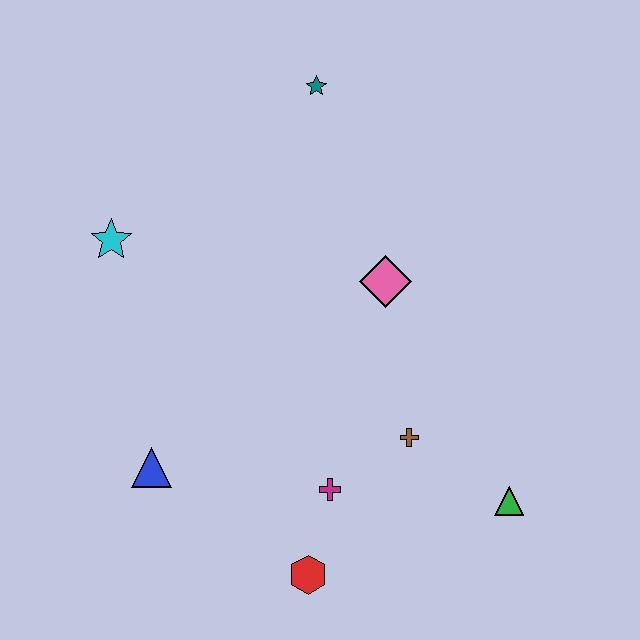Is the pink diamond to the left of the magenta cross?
No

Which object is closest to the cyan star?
The blue triangle is closest to the cyan star.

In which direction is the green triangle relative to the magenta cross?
The green triangle is to the right of the magenta cross.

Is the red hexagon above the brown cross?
No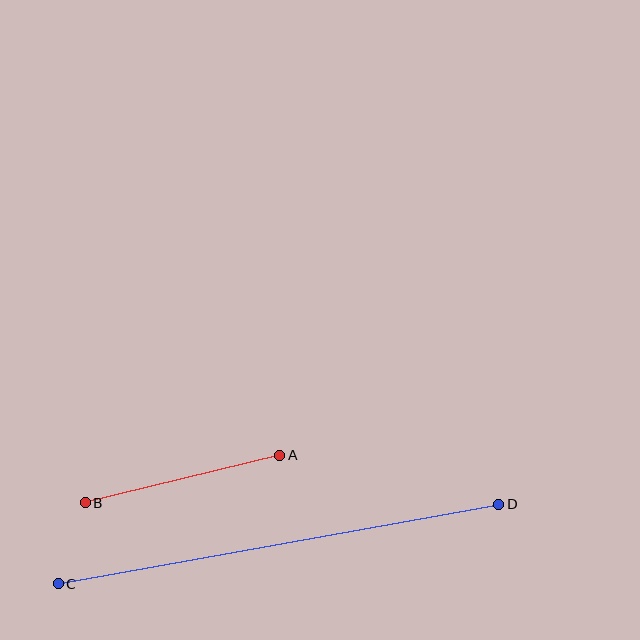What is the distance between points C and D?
The distance is approximately 448 pixels.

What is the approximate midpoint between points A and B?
The midpoint is at approximately (182, 479) pixels.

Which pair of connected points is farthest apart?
Points C and D are farthest apart.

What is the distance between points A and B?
The distance is approximately 200 pixels.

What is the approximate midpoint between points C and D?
The midpoint is at approximately (278, 544) pixels.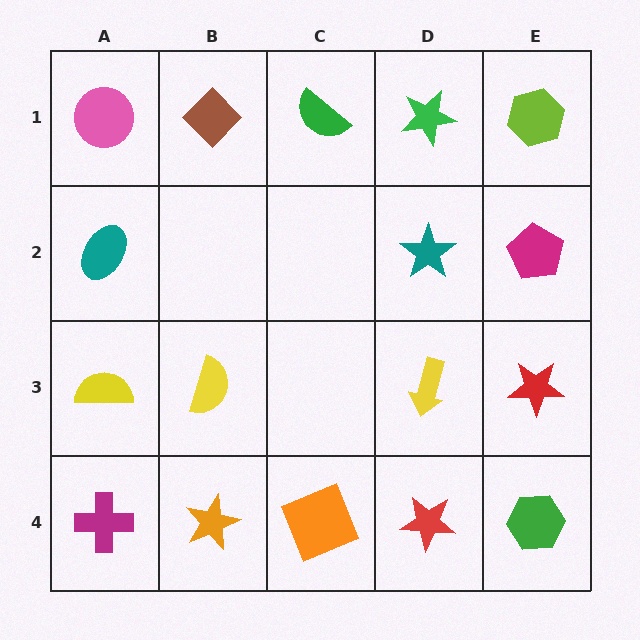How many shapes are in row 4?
5 shapes.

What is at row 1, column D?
A green star.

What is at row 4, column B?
An orange star.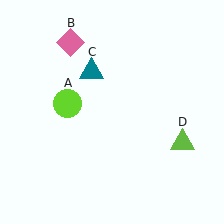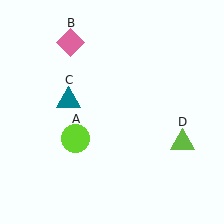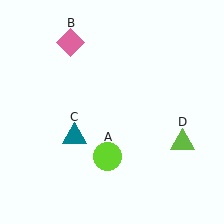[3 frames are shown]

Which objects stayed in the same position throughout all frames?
Pink diamond (object B) and lime triangle (object D) remained stationary.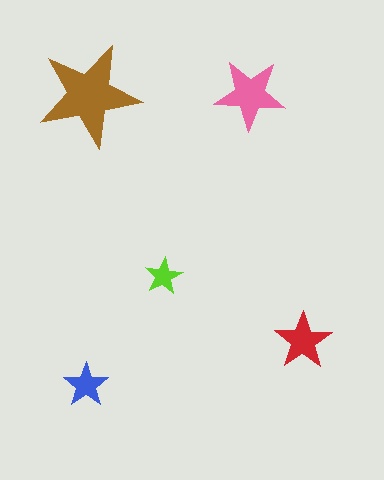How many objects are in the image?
There are 5 objects in the image.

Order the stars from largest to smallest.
the brown one, the pink one, the red one, the blue one, the lime one.